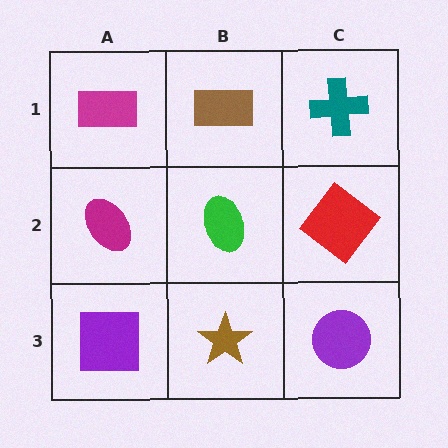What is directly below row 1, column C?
A red diamond.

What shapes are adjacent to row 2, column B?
A brown rectangle (row 1, column B), a brown star (row 3, column B), a magenta ellipse (row 2, column A), a red diamond (row 2, column C).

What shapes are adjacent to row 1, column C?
A red diamond (row 2, column C), a brown rectangle (row 1, column B).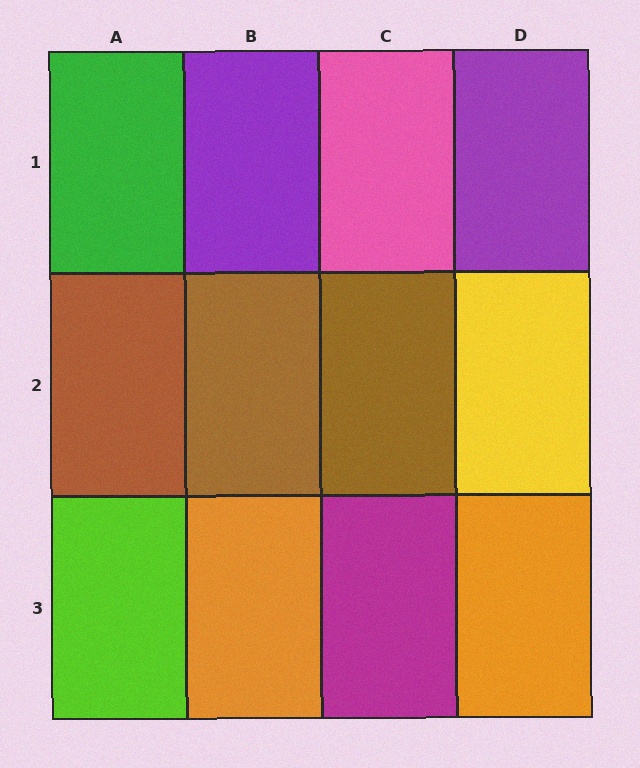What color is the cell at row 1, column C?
Pink.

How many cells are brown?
3 cells are brown.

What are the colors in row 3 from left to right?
Lime, orange, magenta, orange.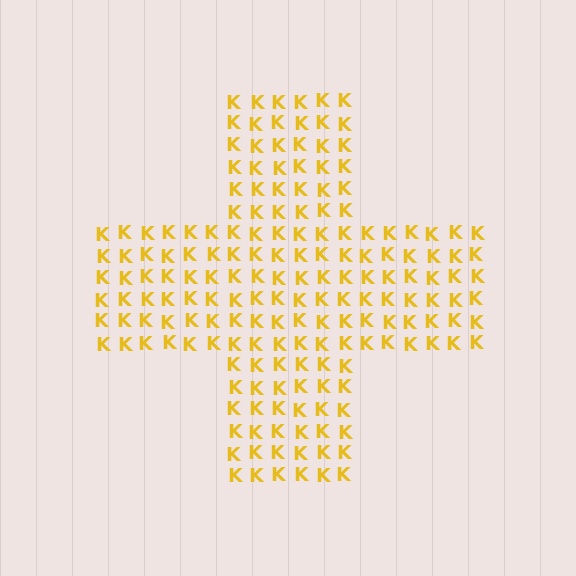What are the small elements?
The small elements are letter K's.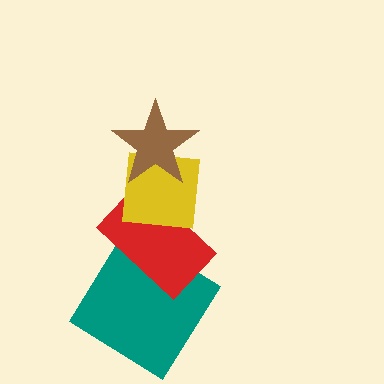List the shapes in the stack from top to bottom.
From top to bottom: the brown star, the yellow square, the red rectangle, the teal diamond.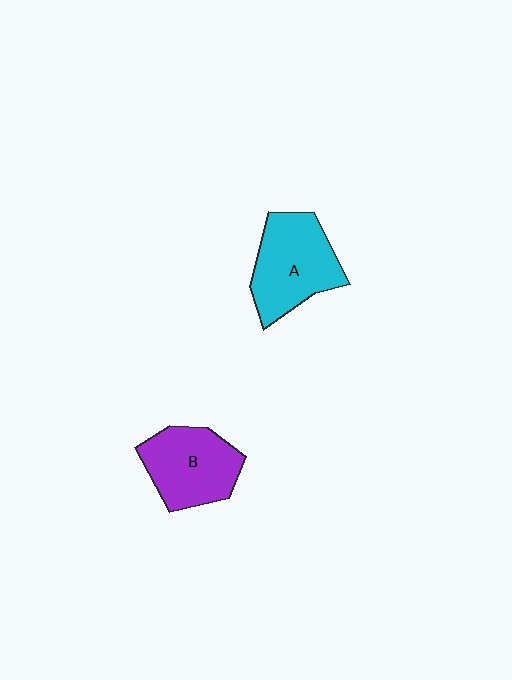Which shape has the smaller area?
Shape B (purple).